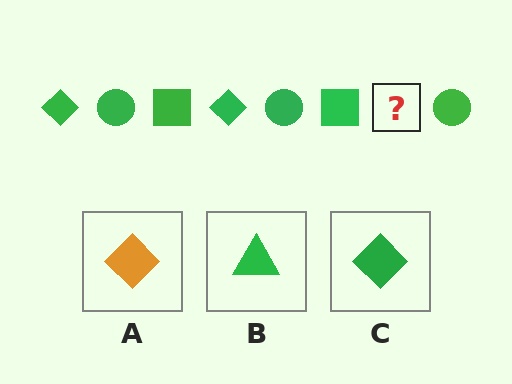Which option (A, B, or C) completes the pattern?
C.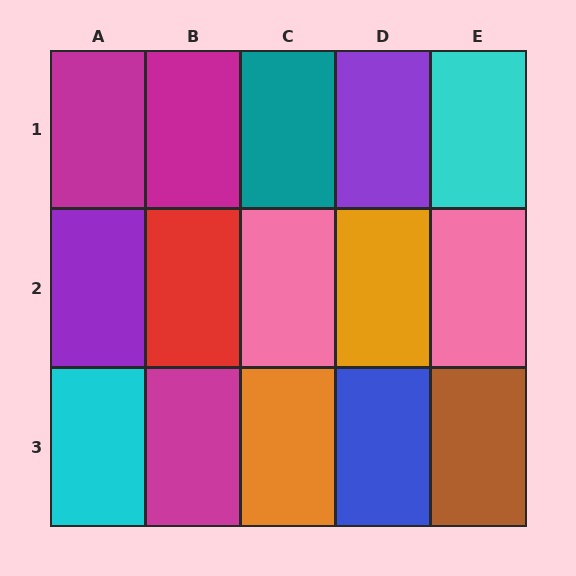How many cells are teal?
1 cell is teal.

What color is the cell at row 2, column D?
Orange.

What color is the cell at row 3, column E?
Brown.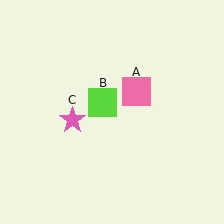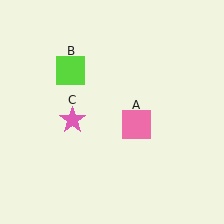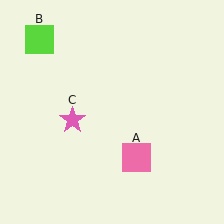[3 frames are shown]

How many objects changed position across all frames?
2 objects changed position: pink square (object A), lime square (object B).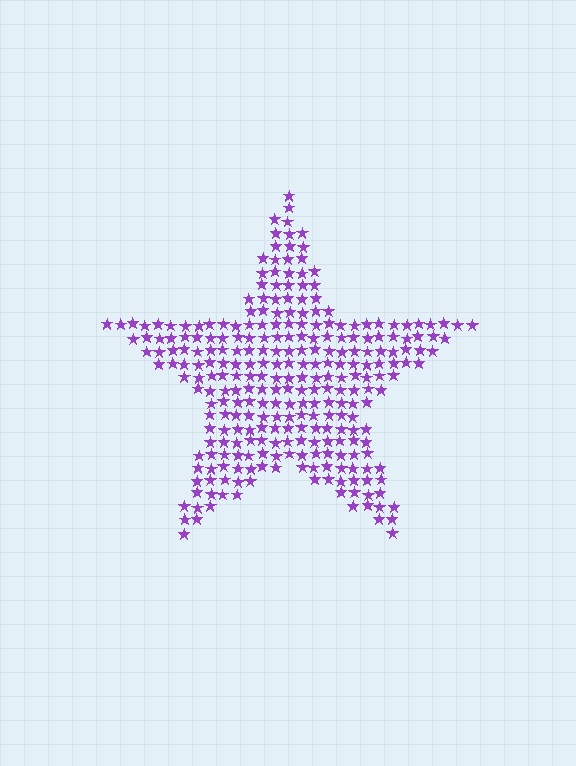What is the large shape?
The large shape is a star.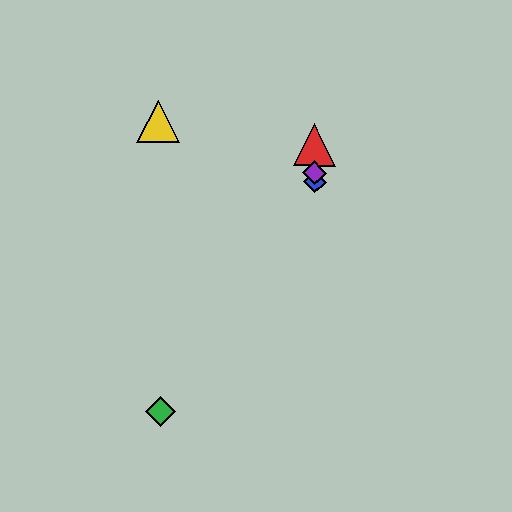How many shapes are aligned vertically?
3 shapes (the red triangle, the blue diamond, the purple diamond) are aligned vertically.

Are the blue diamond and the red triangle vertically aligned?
Yes, both are at x≈314.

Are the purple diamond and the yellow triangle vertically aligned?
No, the purple diamond is at x≈315 and the yellow triangle is at x≈158.